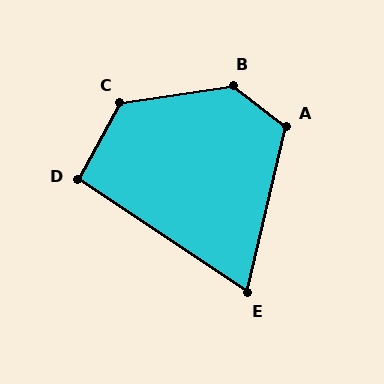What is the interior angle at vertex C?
Approximately 127 degrees (obtuse).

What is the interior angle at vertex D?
Approximately 95 degrees (obtuse).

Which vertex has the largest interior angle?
B, at approximately 133 degrees.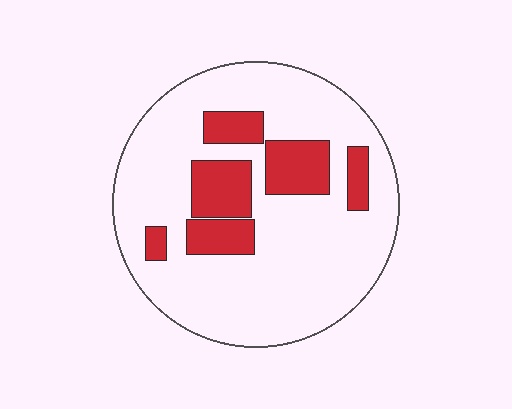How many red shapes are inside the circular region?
6.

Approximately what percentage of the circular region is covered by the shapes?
Approximately 20%.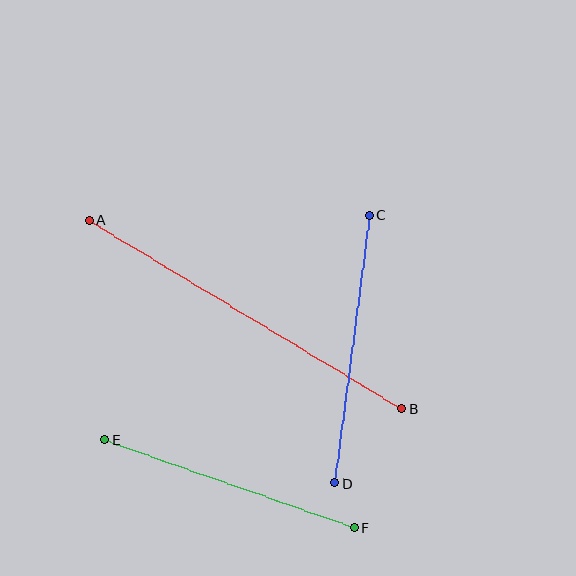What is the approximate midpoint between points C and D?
The midpoint is at approximately (352, 349) pixels.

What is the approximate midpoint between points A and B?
The midpoint is at approximately (245, 315) pixels.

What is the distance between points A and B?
The distance is approximately 365 pixels.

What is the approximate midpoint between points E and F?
The midpoint is at approximately (230, 483) pixels.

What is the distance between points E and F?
The distance is approximately 264 pixels.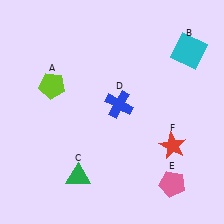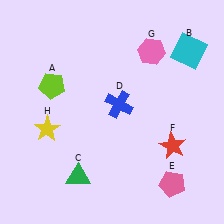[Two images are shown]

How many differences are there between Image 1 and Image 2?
There are 2 differences between the two images.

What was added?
A pink hexagon (G), a yellow star (H) were added in Image 2.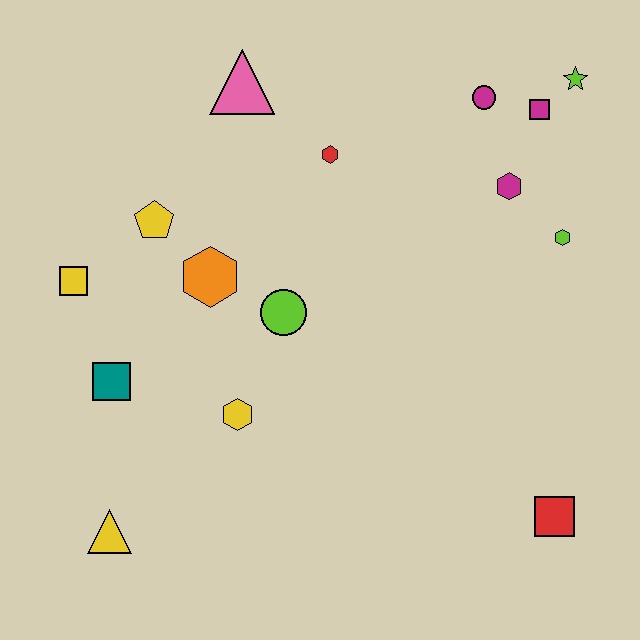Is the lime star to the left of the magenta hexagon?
No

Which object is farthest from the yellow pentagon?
The red square is farthest from the yellow pentagon.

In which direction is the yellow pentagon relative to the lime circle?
The yellow pentagon is to the left of the lime circle.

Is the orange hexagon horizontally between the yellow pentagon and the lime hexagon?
Yes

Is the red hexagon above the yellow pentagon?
Yes